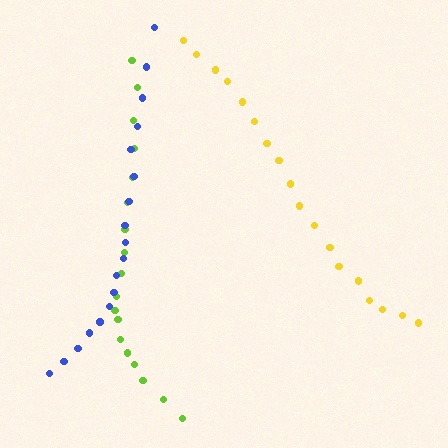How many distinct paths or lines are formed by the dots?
There are 3 distinct paths.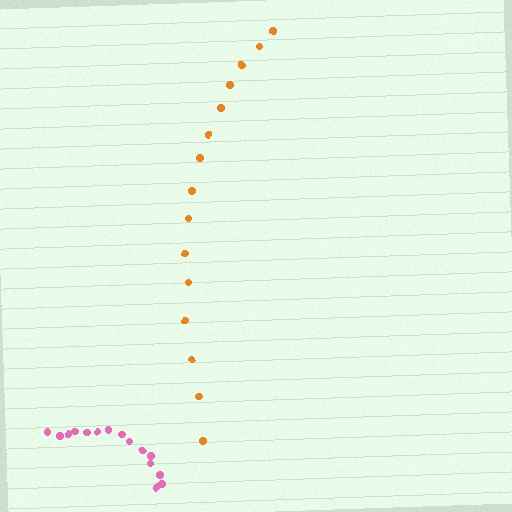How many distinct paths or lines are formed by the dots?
There are 2 distinct paths.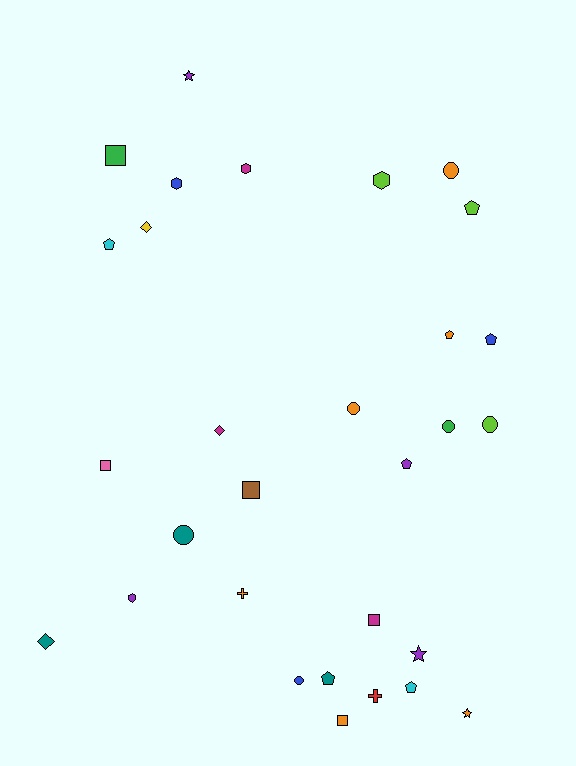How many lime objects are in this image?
There are 3 lime objects.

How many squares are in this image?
There are 5 squares.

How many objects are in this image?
There are 30 objects.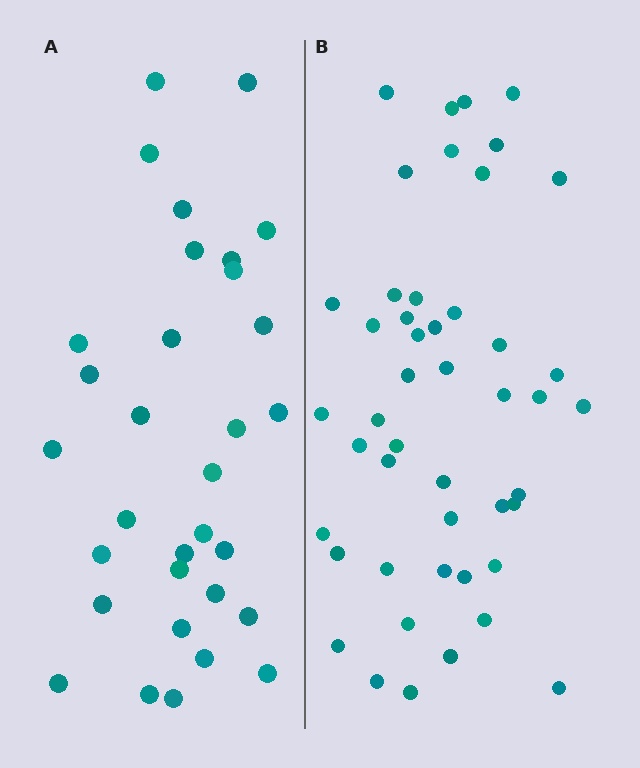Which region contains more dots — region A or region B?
Region B (the right region) has more dots.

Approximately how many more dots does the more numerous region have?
Region B has approximately 15 more dots than region A.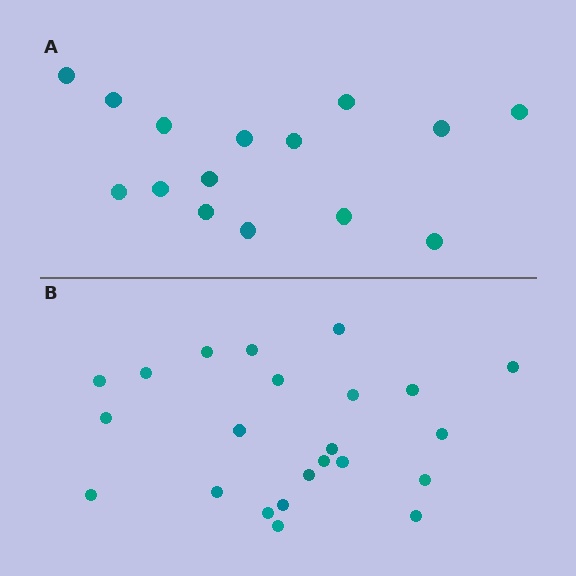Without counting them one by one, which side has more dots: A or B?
Region B (the bottom region) has more dots.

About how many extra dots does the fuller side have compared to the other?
Region B has roughly 8 or so more dots than region A.